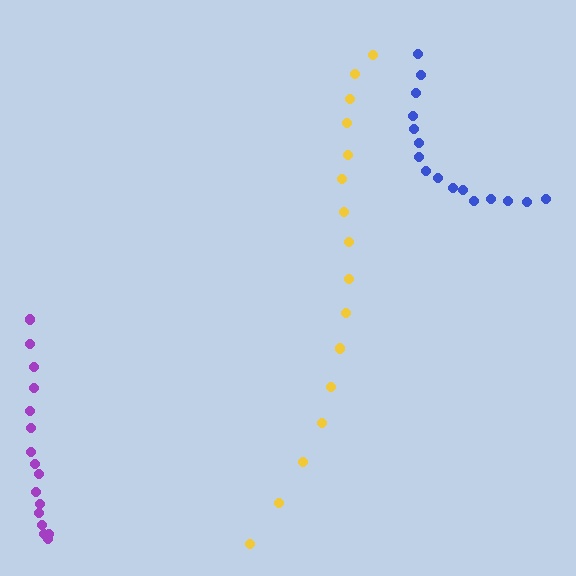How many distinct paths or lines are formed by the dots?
There are 3 distinct paths.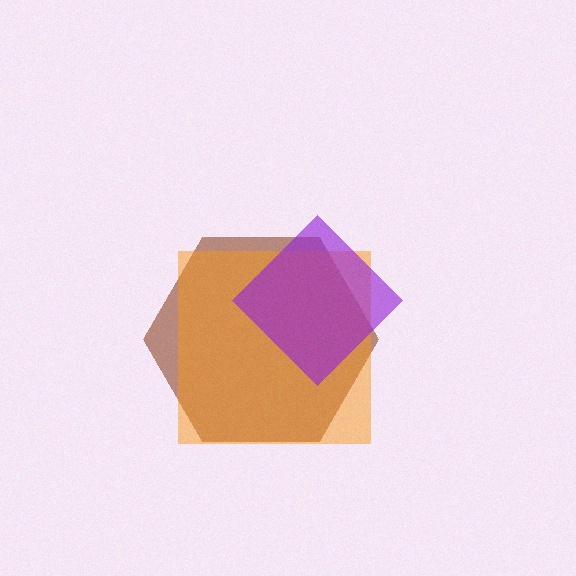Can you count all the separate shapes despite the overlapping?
Yes, there are 3 separate shapes.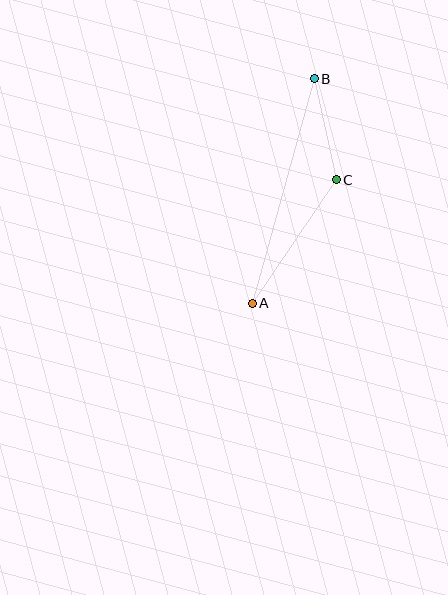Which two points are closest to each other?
Points B and C are closest to each other.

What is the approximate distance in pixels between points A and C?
The distance between A and C is approximately 149 pixels.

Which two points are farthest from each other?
Points A and B are farthest from each other.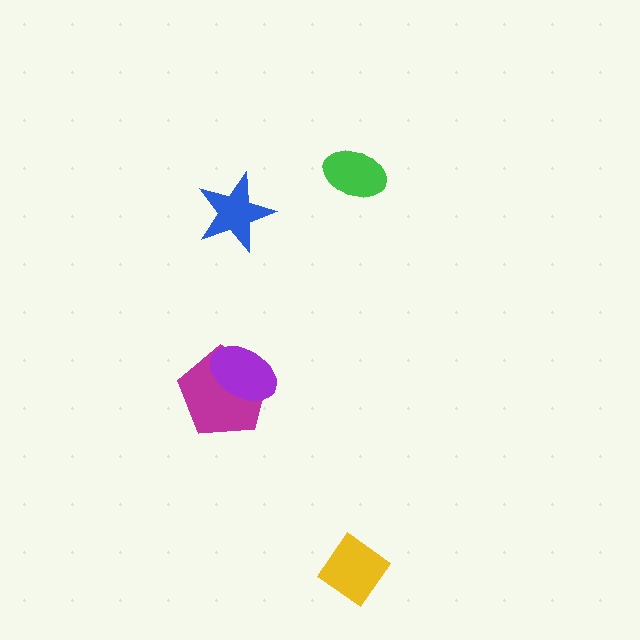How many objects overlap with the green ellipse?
0 objects overlap with the green ellipse.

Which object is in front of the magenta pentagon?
The purple ellipse is in front of the magenta pentagon.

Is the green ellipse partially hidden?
No, no other shape covers it.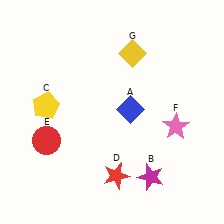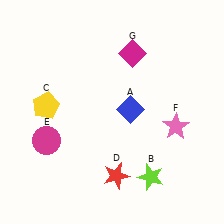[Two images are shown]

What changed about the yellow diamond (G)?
In Image 1, G is yellow. In Image 2, it changed to magenta.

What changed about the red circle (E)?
In Image 1, E is red. In Image 2, it changed to magenta.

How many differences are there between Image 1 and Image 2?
There are 3 differences between the two images.